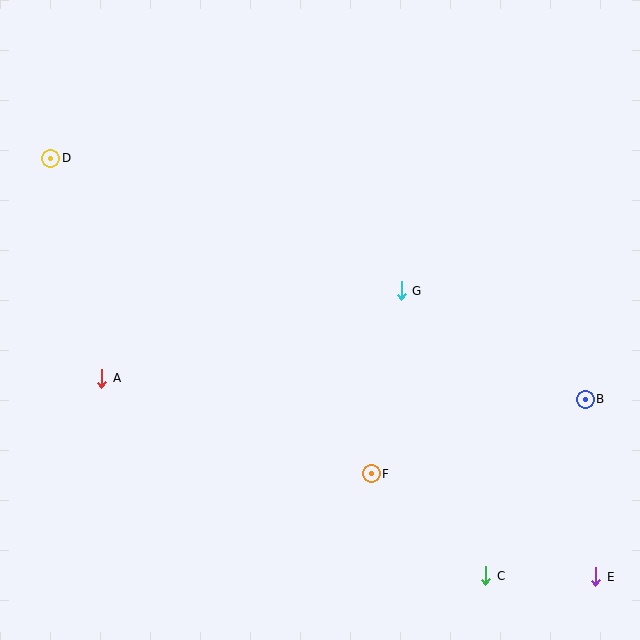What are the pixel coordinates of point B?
Point B is at (585, 399).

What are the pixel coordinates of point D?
Point D is at (51, 158).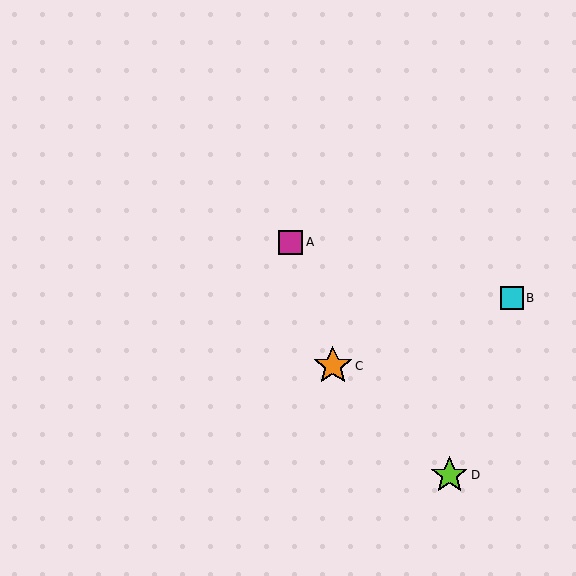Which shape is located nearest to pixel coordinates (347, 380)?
The orange star (labeled C) at (333, 366) is nearest to that location.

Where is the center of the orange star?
The center of the orange star is at (333, 366).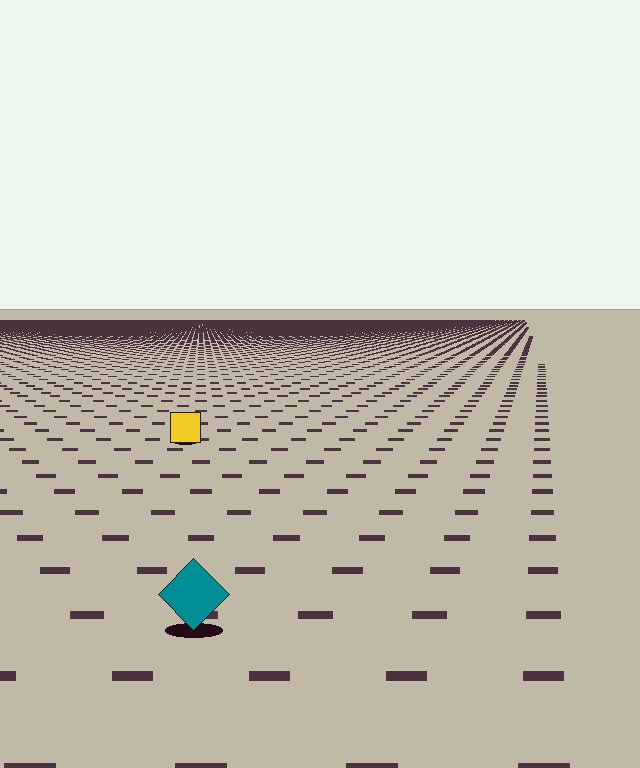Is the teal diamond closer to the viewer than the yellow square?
Yes. The teal diamond is closer — you can tell from the texture gradient: the ground texture is coarser near it.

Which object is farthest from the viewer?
The yellow square is farthest from the viewer. It appears smaller and the ground texture around it is denser.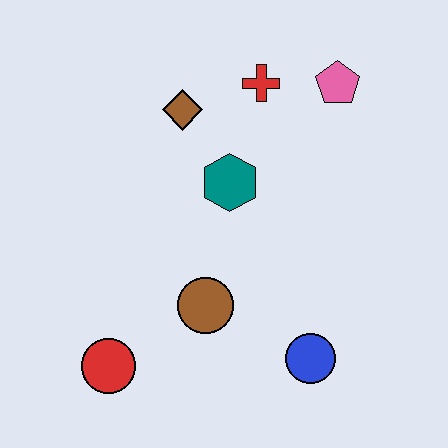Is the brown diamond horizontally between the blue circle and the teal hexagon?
No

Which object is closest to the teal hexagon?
The brown diamond is closest to the teal hexagon.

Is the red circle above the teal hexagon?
No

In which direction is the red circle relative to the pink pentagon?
The red circle is below the pink pentagon.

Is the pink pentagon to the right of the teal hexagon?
Yes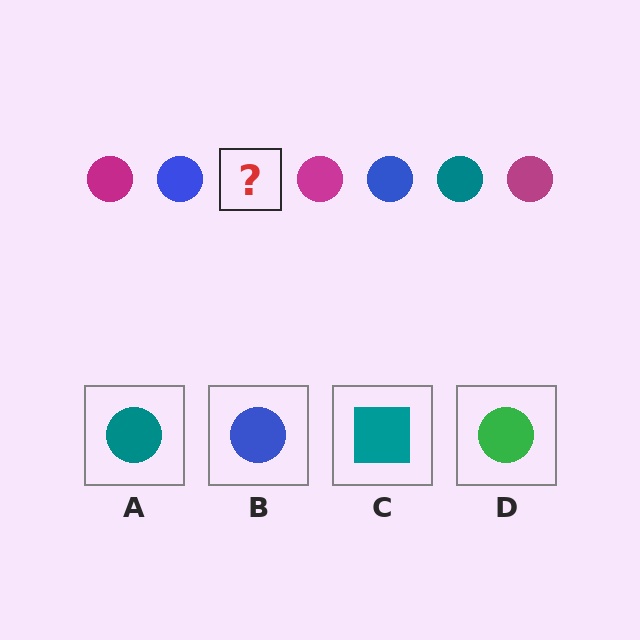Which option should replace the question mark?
Option A.